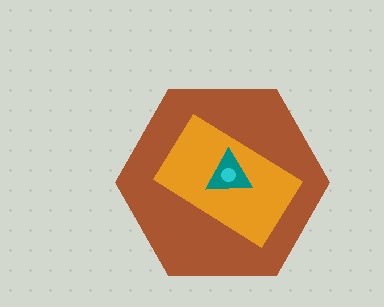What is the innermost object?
The cyan circle.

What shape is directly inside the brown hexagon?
The orange rectangle.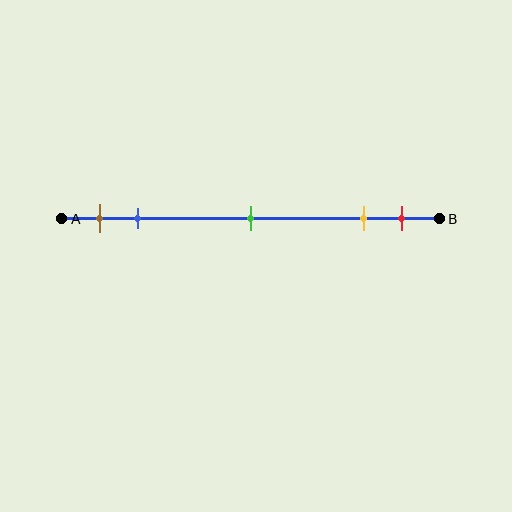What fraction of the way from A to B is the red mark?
The red mark is approximately 90% (0.9) of the way from A to B.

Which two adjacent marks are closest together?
The yellow and red marks are the closest adjacent pair.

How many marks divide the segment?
There are 5 marks dividing the segment.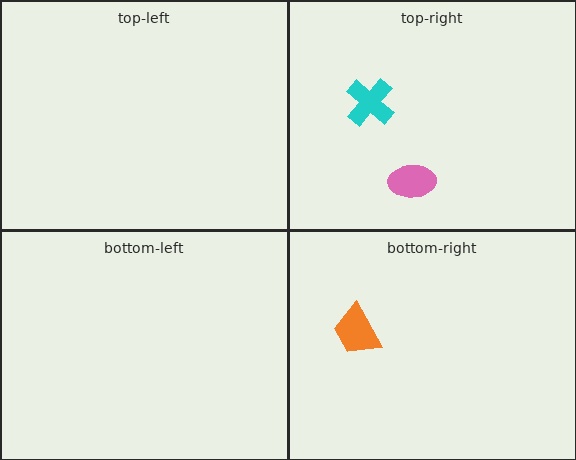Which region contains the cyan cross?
The top-right region.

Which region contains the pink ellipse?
The top-right region.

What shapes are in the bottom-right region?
The orange trapezoid.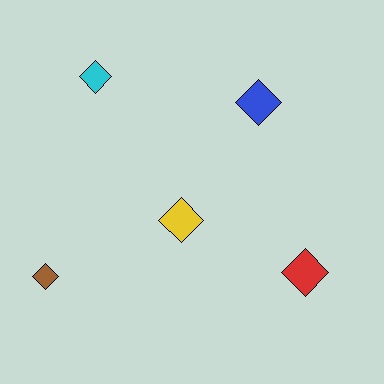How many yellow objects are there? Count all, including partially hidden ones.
There is 1 yellow object.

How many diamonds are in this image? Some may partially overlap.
There are 5 diamonds.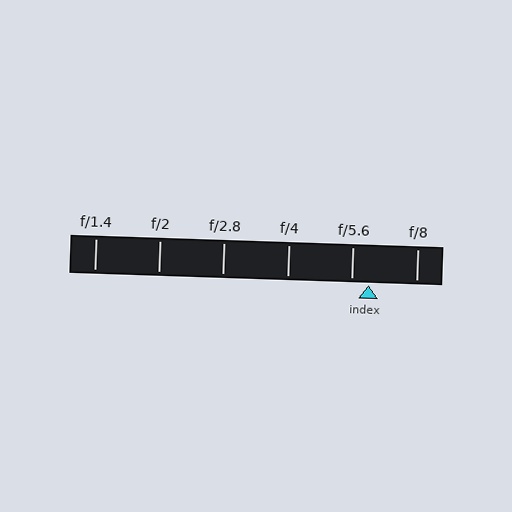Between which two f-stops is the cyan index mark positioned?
The index mark is between f/5.6 and f/8.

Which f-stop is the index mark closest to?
The index mark is closest to f/5.6.